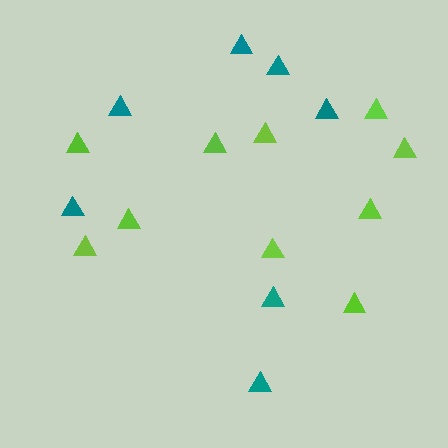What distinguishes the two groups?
There are 2 groups: one group of lime triangles (10) and one group of teal triangles (7).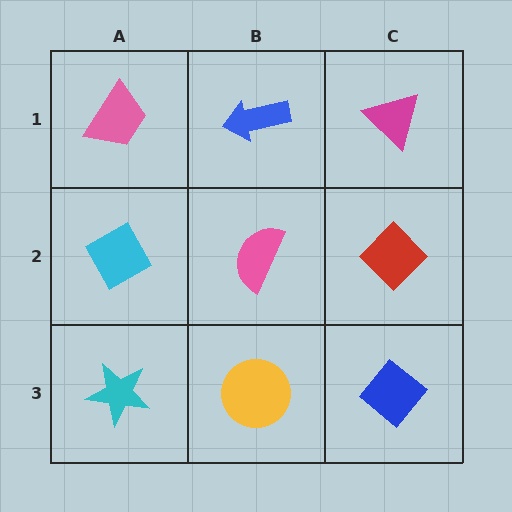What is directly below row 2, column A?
A cyan star.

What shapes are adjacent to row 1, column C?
A red diamond (row 2, column C), a blue arrow (row 1, column B).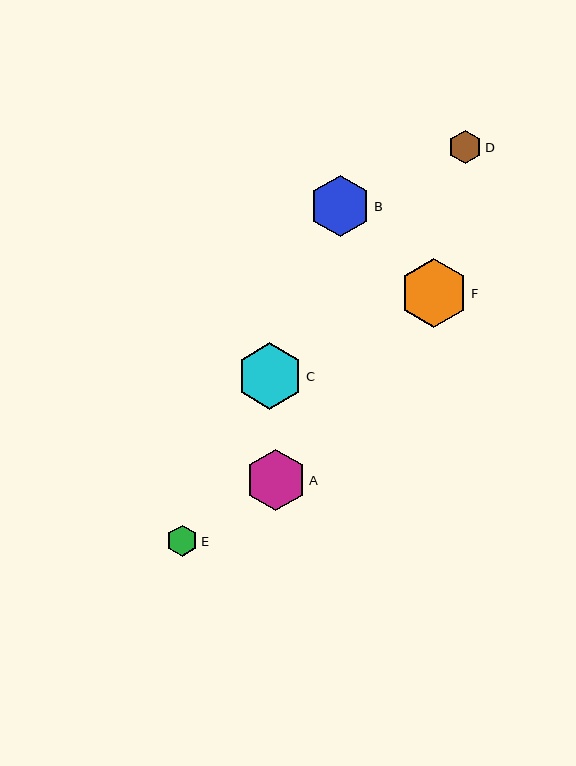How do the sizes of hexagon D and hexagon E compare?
Hexagon D and hexagon E are approximately the same size.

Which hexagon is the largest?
Hexagon F is the largest with a size of approximately 69 pixels.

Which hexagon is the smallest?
Hexagon E is the smallest with a size of approximately 32 pixels.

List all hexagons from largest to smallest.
From largest to smallest: F, C, B, A, D, E.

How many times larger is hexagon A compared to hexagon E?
Hexagon A is approximately 1.9 times the size of hexagon E.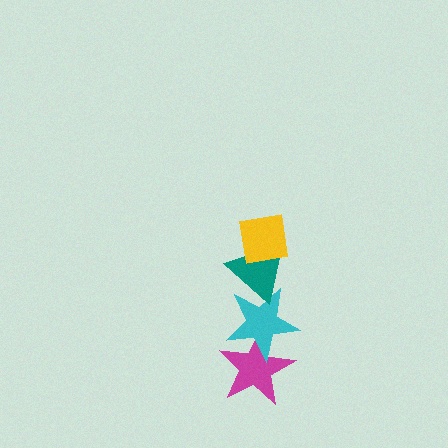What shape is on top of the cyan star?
The teal triangle is on top of the cyan star.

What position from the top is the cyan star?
The cyan star is 3rd from the top.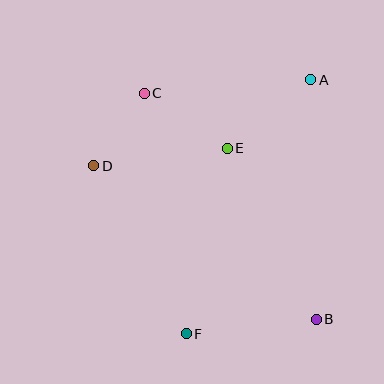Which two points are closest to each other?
Points C and D are closest to each other.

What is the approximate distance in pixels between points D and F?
The distance between D and F is approximately 192 pixels.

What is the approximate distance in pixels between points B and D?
The distance between B and D is approximately 270 pixels.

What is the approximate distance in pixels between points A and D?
The distance between A and D is approximately 233 pixels.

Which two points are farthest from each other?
Points B and C are farthest from each other.